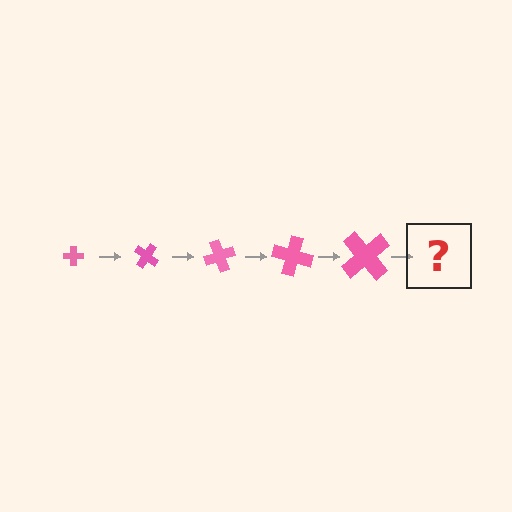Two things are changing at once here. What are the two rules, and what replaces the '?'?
The two rules are that the cross grows larger each step and it rotates 35 degrees each step. The '?' should be a cross, larger than the previous one and rotated 175 degrees from the start.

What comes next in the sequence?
The next element should be a cross, larger than the previous one and rotated 175 degrees from the start.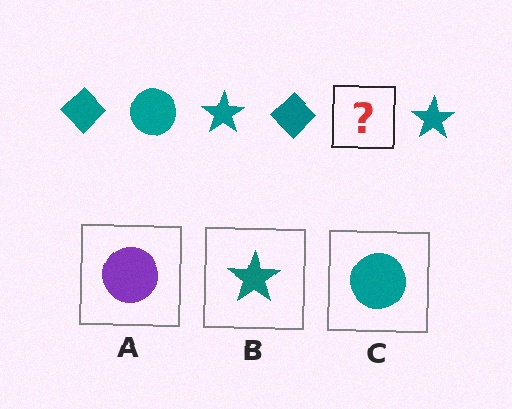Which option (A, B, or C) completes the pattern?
C.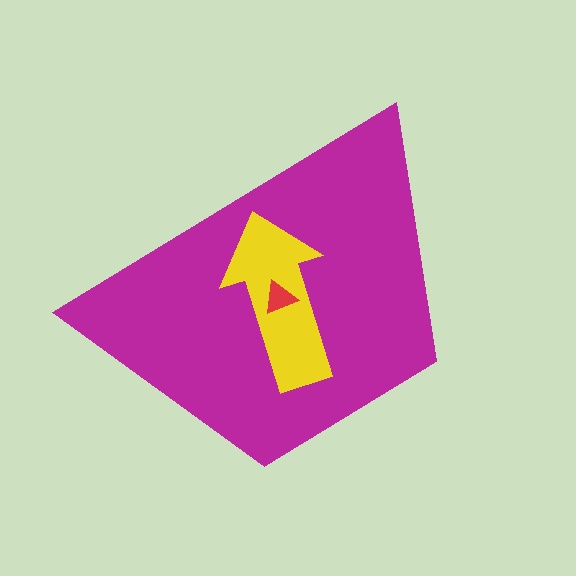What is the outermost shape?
The magenta trapezoid.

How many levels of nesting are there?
3.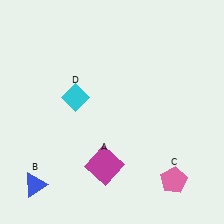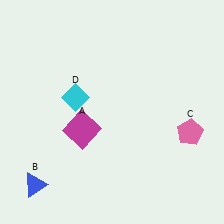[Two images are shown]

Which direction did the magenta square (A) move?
The magenta square (A) moved up.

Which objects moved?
The objects that moved are: the magenta square (A), the pink pentagon (C).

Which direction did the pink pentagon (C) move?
The pink pentagon (C) moved up.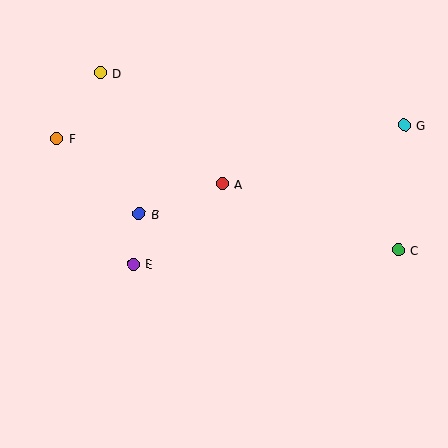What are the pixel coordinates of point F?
Point F is at (57, 138).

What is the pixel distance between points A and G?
The distance between A and G is 191 pixels.